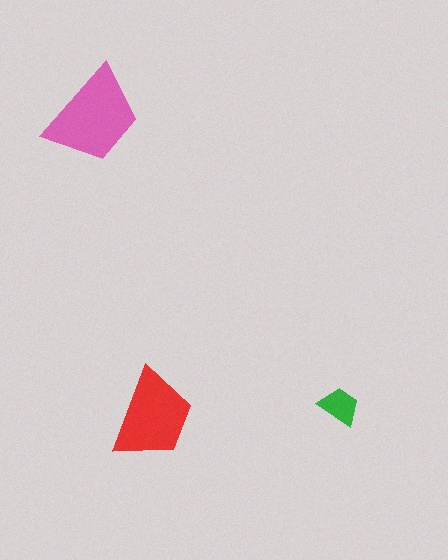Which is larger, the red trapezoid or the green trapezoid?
The red one.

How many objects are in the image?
There are 3 objects in the image.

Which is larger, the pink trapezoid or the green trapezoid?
The pink one.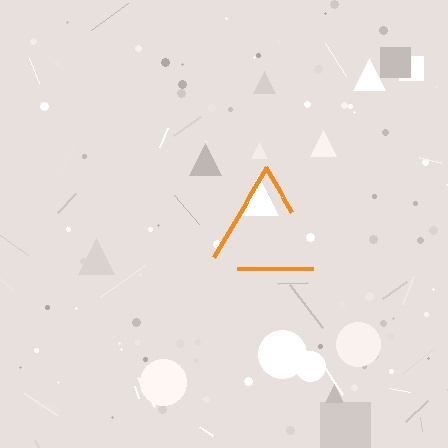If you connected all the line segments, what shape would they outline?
They would outline a triangle.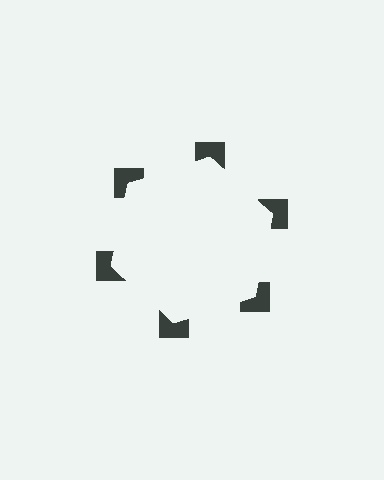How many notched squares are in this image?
There are 6 — one at each vertex of the illusory hexagon.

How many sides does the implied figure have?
6 sides.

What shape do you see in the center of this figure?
An illusory hexagon — its edges are inferred from the aligned wedge cuts in the notched squares, not physically drawn.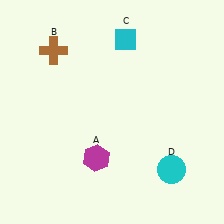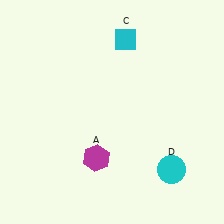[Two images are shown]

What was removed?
The brown cross (B) was removed in Image 2.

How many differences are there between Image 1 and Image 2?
There is 1 difference between the two images.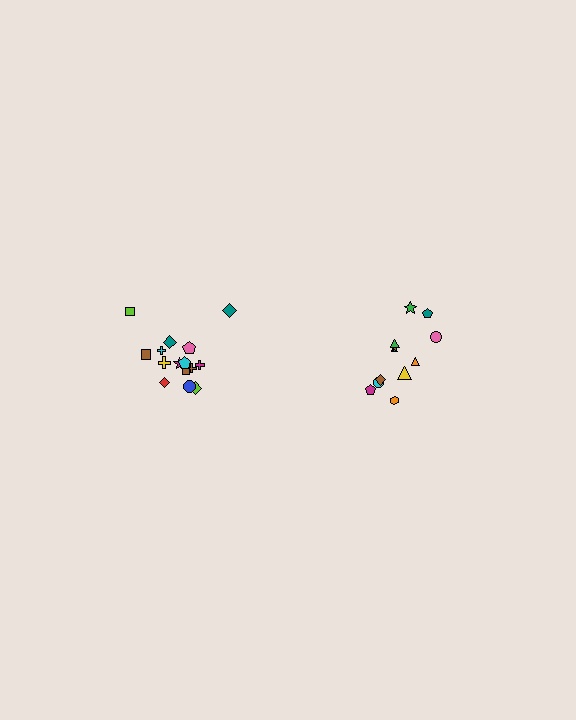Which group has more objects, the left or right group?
The left group.